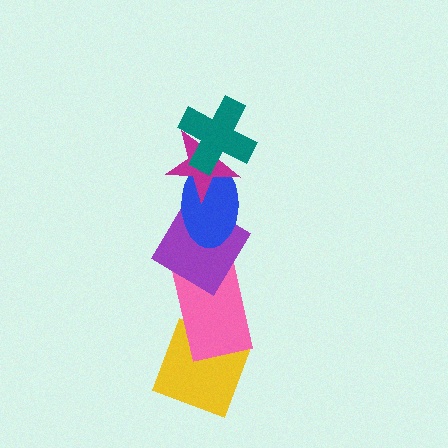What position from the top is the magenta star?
The magenta star is 2nd from the top.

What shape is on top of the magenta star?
The teal cross is on top of the magenta star.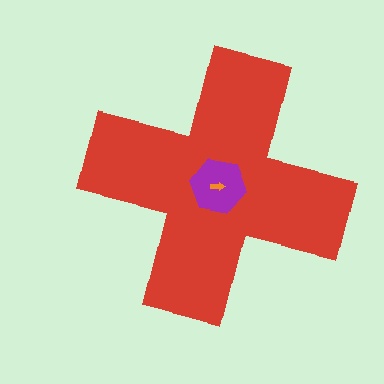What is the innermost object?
The orange arrow.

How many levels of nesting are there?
3.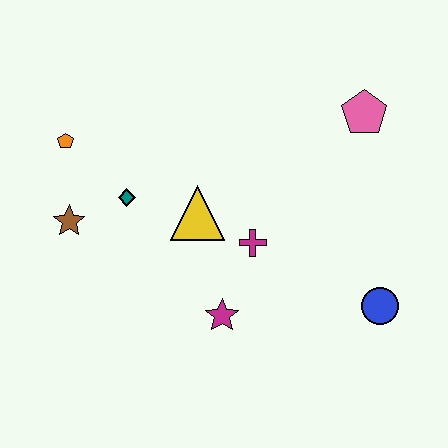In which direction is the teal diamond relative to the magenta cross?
The teal diamond is to the left of the magenta cross.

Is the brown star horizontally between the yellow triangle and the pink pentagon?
No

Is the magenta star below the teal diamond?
Yes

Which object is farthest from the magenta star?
The pink pentagon is farthest from the magenta star.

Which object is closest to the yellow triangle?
The magenta cross is closest to the yellow triangle.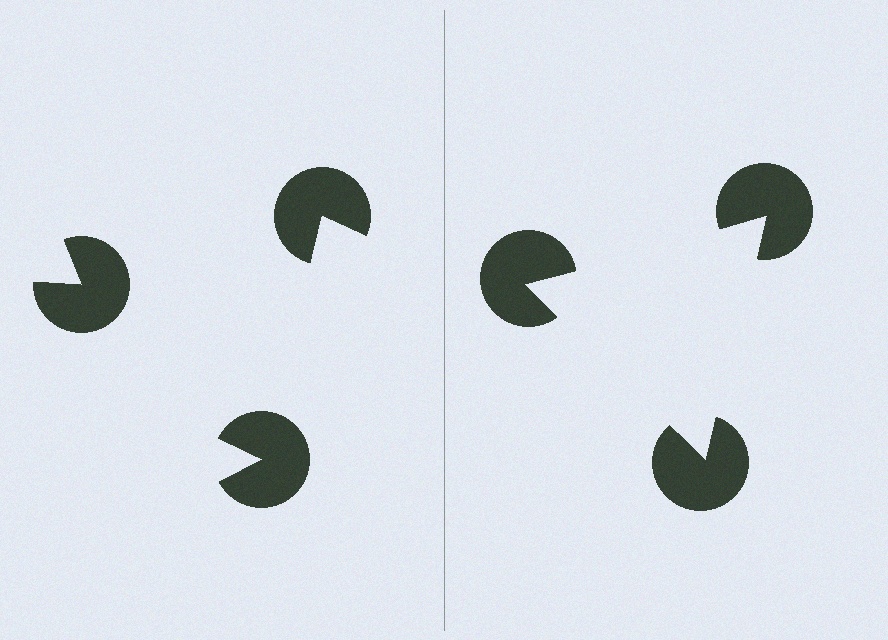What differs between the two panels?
The pac-man discs are positioned identically on both sides; only the wedge orientations differ. On the right they align to a triangle; on the left they are misaligned.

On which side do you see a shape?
An illusory triangle appears on the right side. On the left side the wedge cuts are rotated, so no coherent shape forms.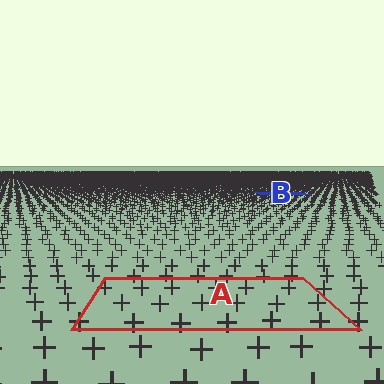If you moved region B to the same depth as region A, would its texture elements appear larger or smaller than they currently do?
They would appear larger. At a closer depth, the same texture elements are projected at a bigger on-screen size.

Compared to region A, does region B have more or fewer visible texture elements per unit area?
Region B has more texture elements per unit area — they are packed more densely because it is farther away.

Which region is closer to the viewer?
Region A is closer. The texture elements there are larger and more spread out.